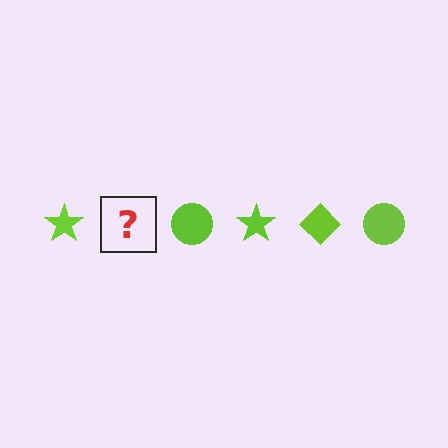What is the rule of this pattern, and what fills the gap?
The rule is that the pattern cycles through star, diamond, circle shapes in lime. The gap should be filled with a lime diamond.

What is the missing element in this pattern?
The missing element is a lime diamond.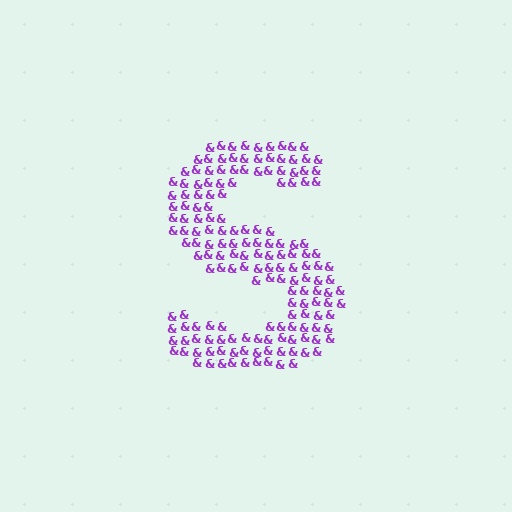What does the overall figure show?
The overall figure shows the letter S.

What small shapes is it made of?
It is made of small ampersands.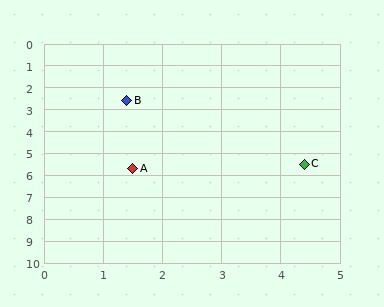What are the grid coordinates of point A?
Point A is at approximately (1.5, 5.7).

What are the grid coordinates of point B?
Point B is at approximately (1.4, 2.6).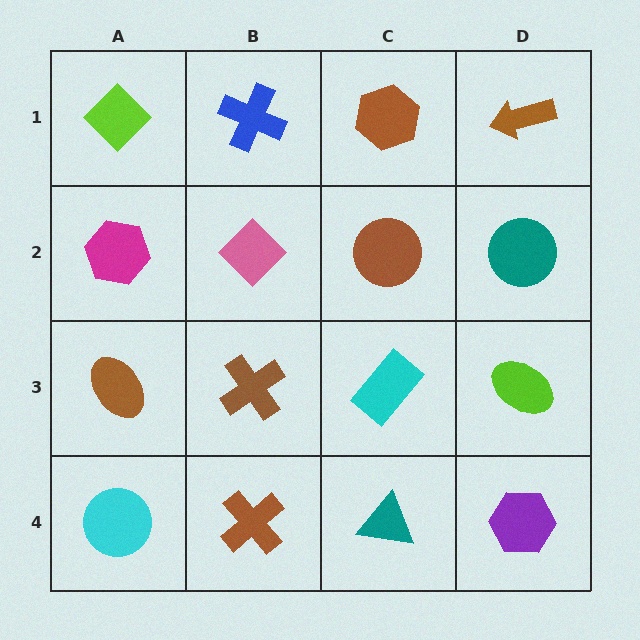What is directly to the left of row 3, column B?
A brown ellipse.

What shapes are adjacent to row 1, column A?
A magenta hexagon (row 2, column A), a blue cross (row 1, column B).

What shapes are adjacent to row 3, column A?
A magenta hexagon (row 2, column A), a cyan circle (row 4, column A), a brown cross (row 3, column B).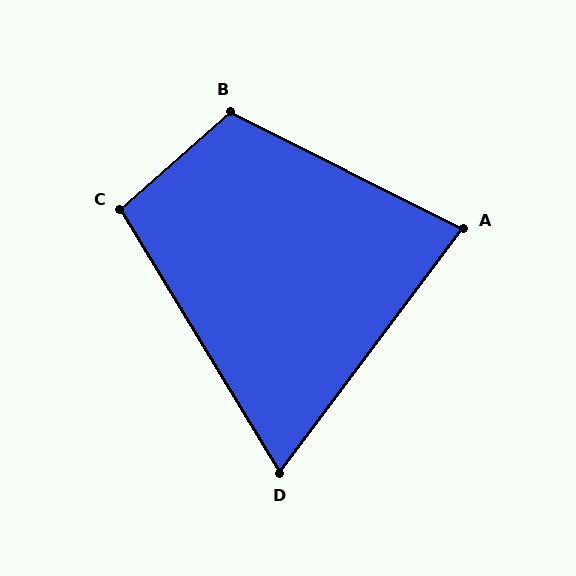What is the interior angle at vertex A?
Approximately 80 degrees (acute).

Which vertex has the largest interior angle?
B, at approximately 112 degrees.